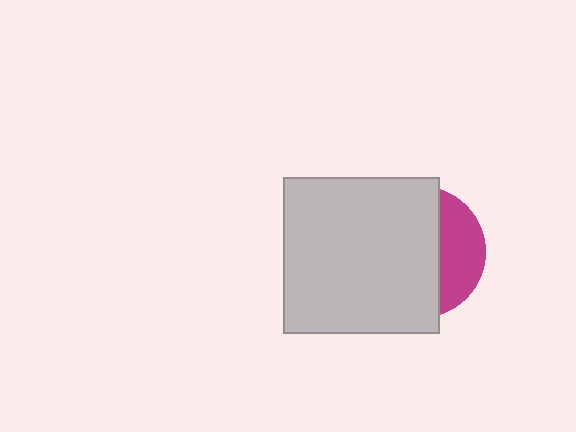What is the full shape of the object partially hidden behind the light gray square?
The partially hidden object is a magenta circle.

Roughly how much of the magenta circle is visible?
A small part of it is visible (roughly 31%).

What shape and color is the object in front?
The object in front is a light gray square.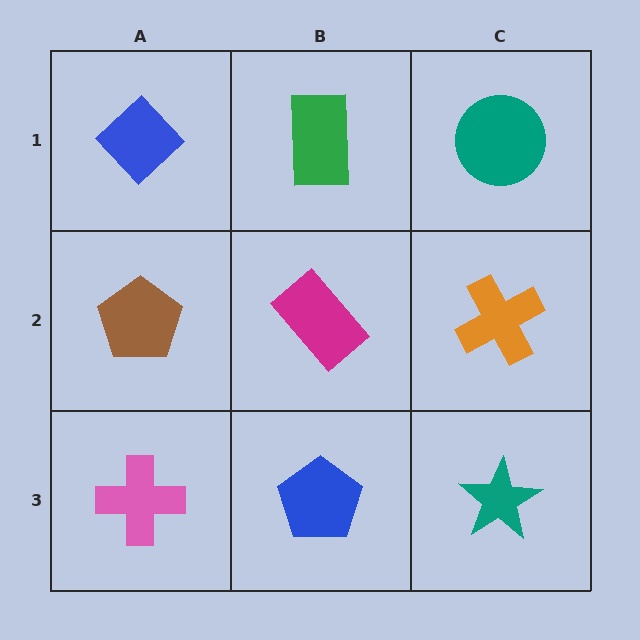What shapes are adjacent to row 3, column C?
An orange cross (row 2, column C), a blue pentagon (row 3, column B).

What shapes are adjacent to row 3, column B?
A magenta rectangle (row 2, column B), a pink cross (row 3, column A), a teal star (row 3, column C).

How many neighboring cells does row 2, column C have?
3.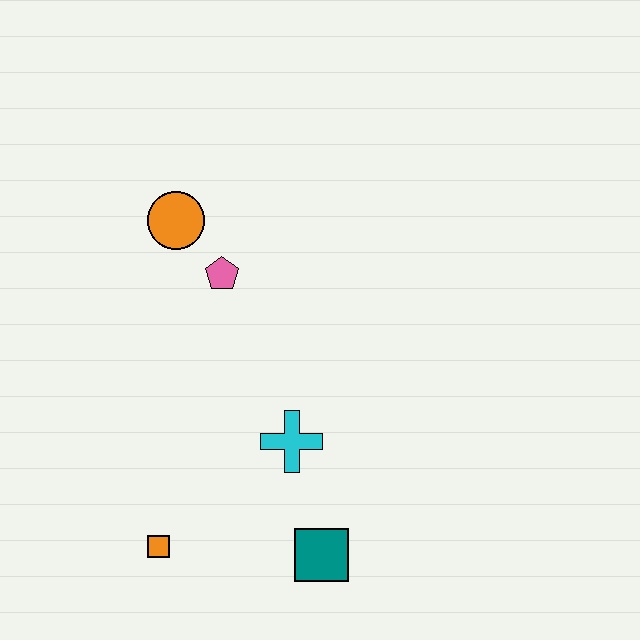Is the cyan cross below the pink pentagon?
Yes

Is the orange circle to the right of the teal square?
No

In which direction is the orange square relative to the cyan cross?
The orange square is to the left of the cyan cross.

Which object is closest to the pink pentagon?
The orange circle is closest to the pink pentagon.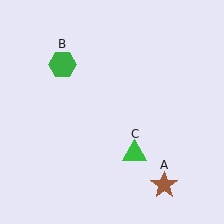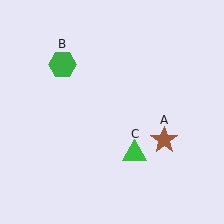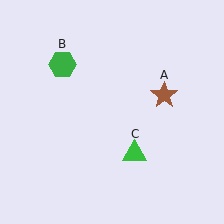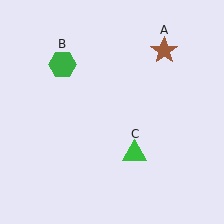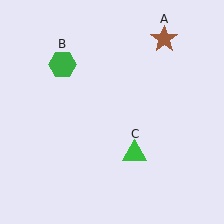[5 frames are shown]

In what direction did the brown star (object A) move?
The brown star (object A) moved up.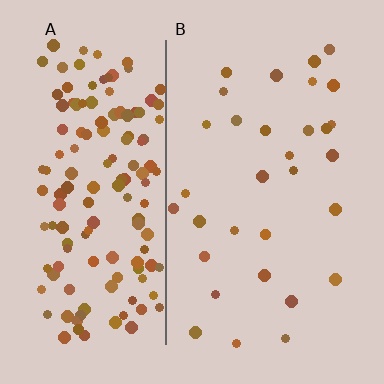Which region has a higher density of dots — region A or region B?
A (the left).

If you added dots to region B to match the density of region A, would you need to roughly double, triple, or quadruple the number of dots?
Approximately quadruple.